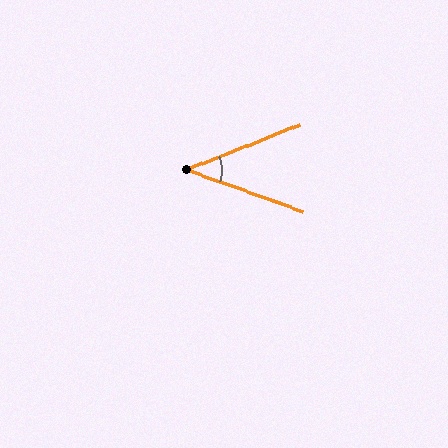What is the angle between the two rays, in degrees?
Approximately 42 degrees.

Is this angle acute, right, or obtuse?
It is acute.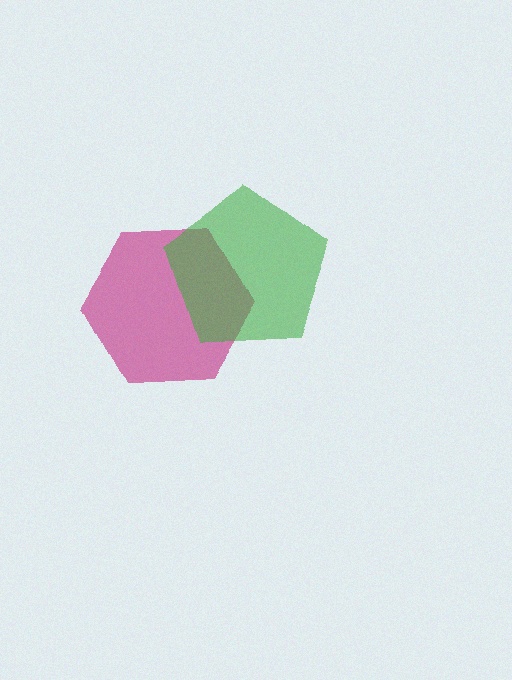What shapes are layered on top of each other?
The layered shapes are: a magenta hexagon, a green pentagon.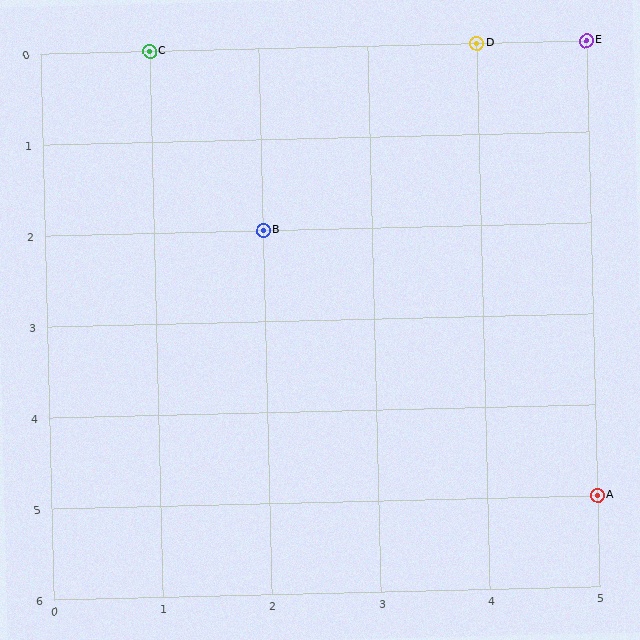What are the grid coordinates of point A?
Point A is at grid coordinates (5, 5).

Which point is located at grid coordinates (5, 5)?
Point A is at (5, 5).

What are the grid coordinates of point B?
Point B is at grid coordinates (2, 2).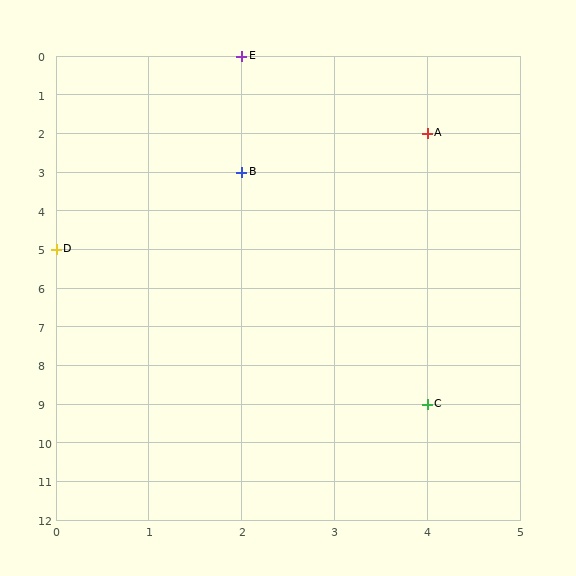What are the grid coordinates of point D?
Point D is at grid coordinates (0, 5).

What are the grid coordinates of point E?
Point E is at grid coordinates (2, 0).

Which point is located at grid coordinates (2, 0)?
Point E is at (2, 0).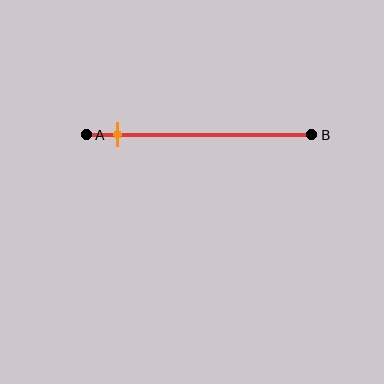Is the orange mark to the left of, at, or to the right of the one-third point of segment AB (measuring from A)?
The orange mark is to the left of the one-third point of segment AB.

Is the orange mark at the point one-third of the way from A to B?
No, the mark is at about 15% from A, not at the 33% one-third point.